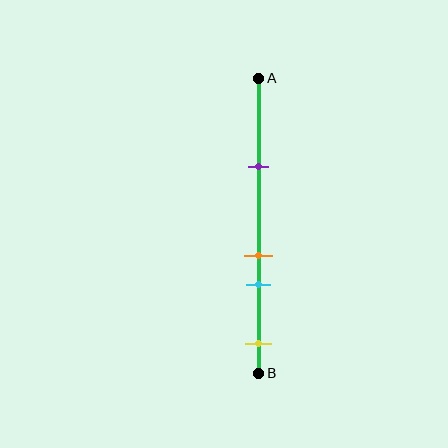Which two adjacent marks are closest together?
The orange and cyan marks are the closest adjacent pair.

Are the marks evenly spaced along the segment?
No, the marks are not evenly spaced.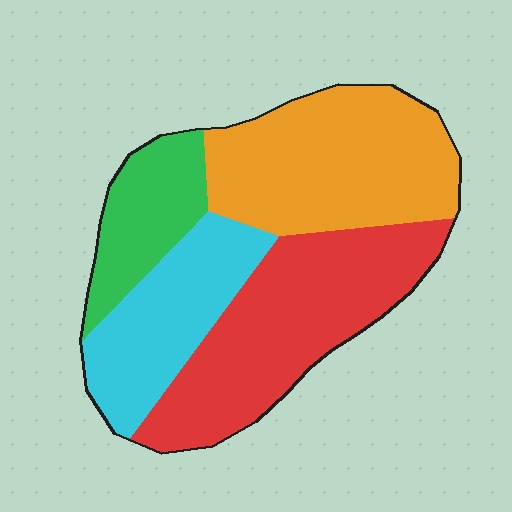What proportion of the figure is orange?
Orange takes up about one third (1/3) of the figure.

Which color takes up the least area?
Green, at roughly 15%.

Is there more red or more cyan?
Red.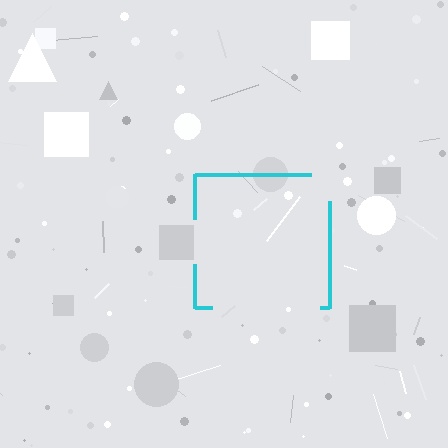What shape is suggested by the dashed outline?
The dashed outline suggests a square.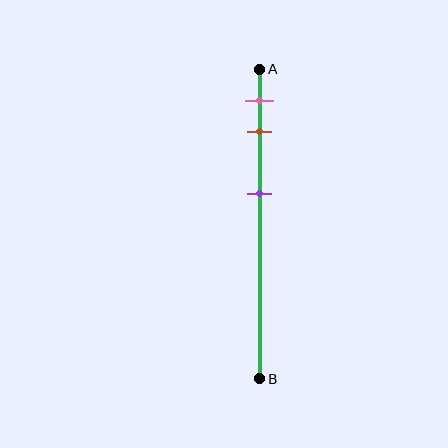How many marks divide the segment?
There are 3 marks dividing the segment.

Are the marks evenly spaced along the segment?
No, the marks are not evenly spaced.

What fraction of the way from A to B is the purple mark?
The purple mark is approximately 40% (0.4) of the way from A to B.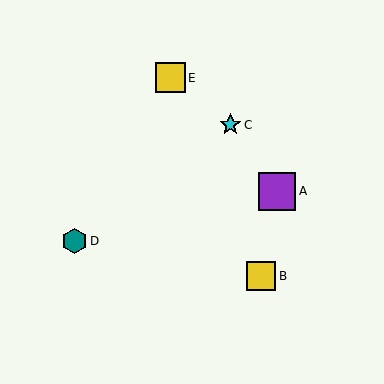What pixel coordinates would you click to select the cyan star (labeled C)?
Click at (230, 125) to select the cyan star C.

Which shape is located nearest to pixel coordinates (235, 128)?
The cyan star (labeled C) at (230, 125) is nearest to that location.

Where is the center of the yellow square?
The center of the yellow square is at (171, 78).